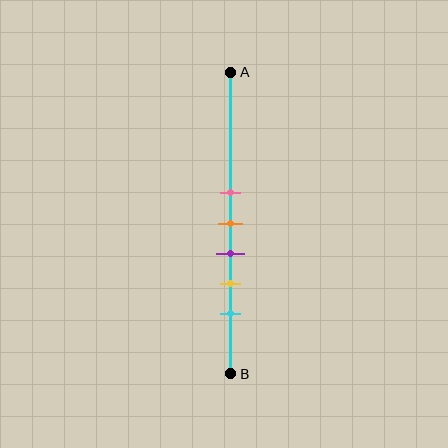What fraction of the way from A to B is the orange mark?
The orange mark is approximately 50% (0.5) of the way from A to B.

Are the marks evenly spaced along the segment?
Yes, the marks are approximately evenly spaced.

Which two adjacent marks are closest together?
The pink and orange marks are the closest adjacent pair.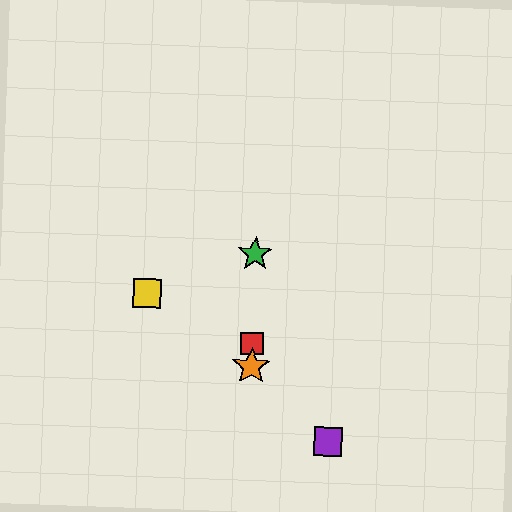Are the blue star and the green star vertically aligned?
Yes, both are at x≈255.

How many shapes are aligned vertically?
4 shapes (the red square, the blue star, the green star, the orange star) are aligned vertically.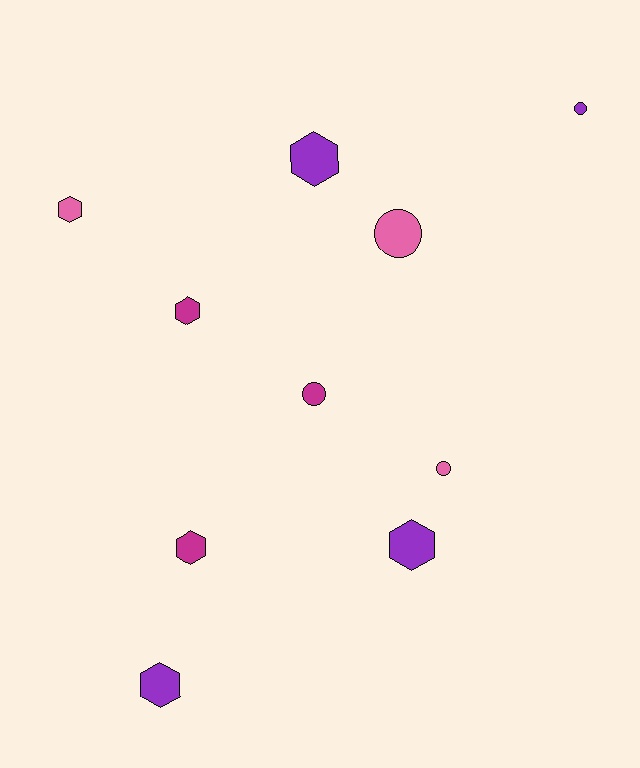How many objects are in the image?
There are 10 objects.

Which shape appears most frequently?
Hexagon, with 6 objects.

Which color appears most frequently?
Purple, with 4 objects.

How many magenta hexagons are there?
There are 2 magenta hexagons.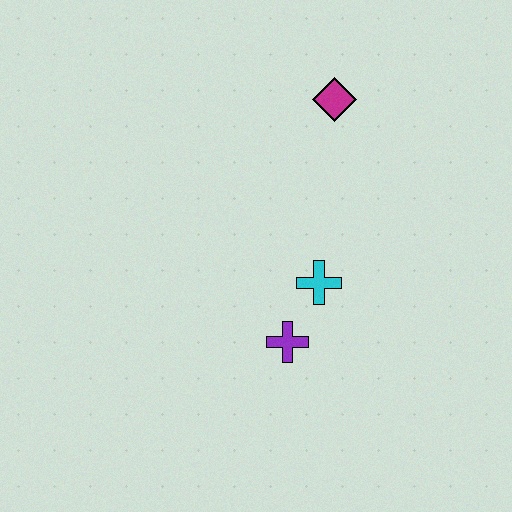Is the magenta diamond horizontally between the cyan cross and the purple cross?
No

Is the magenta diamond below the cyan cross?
No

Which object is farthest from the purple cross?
The magenta diamond is farthest from the purple cross.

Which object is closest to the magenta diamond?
The cyan cross is closest to the magenta diamond.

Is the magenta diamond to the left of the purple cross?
No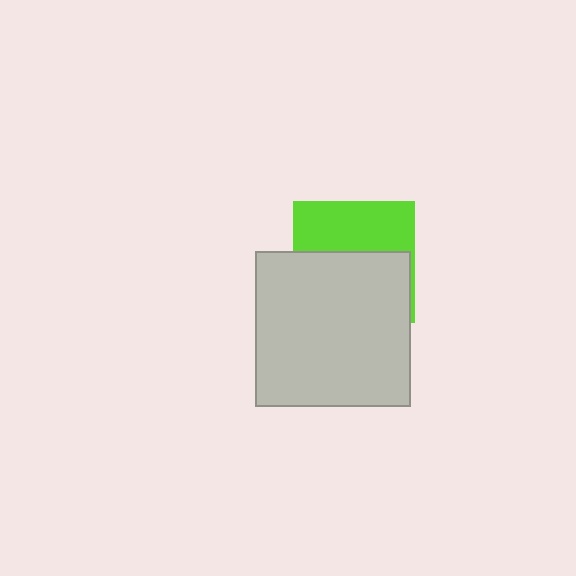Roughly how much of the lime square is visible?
A small part of it is visible (roughly 43%).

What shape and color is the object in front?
The object in front is a light gray square.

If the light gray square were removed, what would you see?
You would see the complete lime square.